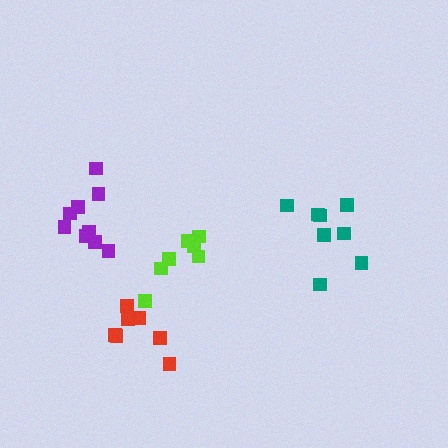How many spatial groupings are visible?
There are 4 spatial groupings.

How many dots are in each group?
Group 1: 8 dots, Group 2: 9 dots, Group 3: 7 dots, Group 4: 7 dots (31 total).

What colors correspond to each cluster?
The clusters are colored: teal, purple, red, lime.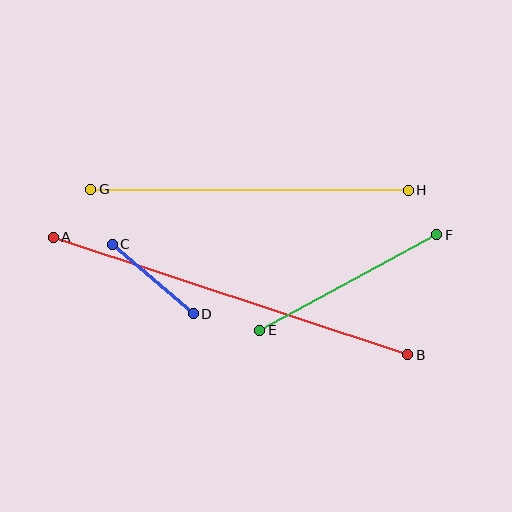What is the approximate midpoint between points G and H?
The midpoint is at approximately (250, 190) pixels.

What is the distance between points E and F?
The distance is approximately 201 pixels.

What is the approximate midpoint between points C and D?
The midpoint is at approximately (153, 279) pixels.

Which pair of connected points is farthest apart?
Points A and B are farthest apart.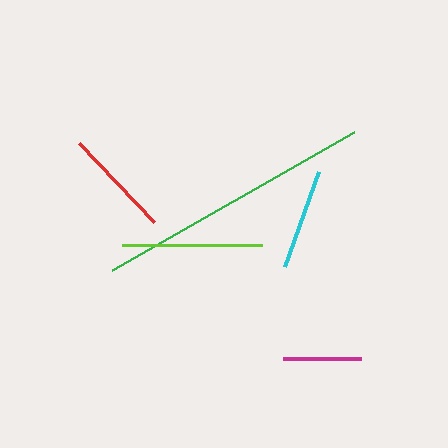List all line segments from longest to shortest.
From longest to shortest: green, lime, red, cyan, magenta.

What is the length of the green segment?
The green segment is approximately 278 pixels long.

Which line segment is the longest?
The green line is the longest at approximately 278 pixels.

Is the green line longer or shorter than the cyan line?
The green line is longer than the cyan line.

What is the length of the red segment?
The red segment is approximately 109 pixels long.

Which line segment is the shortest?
The magenta line is the shortest at approximately 79 pixels.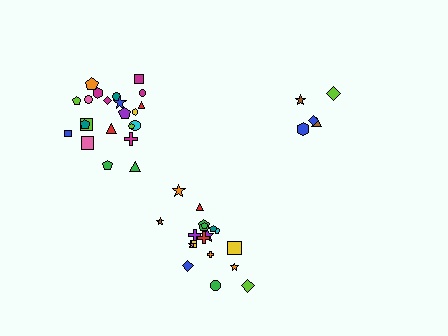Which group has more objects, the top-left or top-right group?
The top-left group.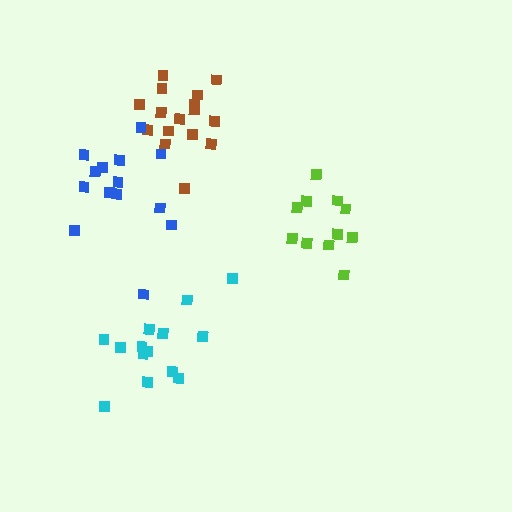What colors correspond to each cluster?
The clusters are colored: brown, cyan, blue, lime.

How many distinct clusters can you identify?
There are 4 distinct clusters.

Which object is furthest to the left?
The blue cluster is leftmost.